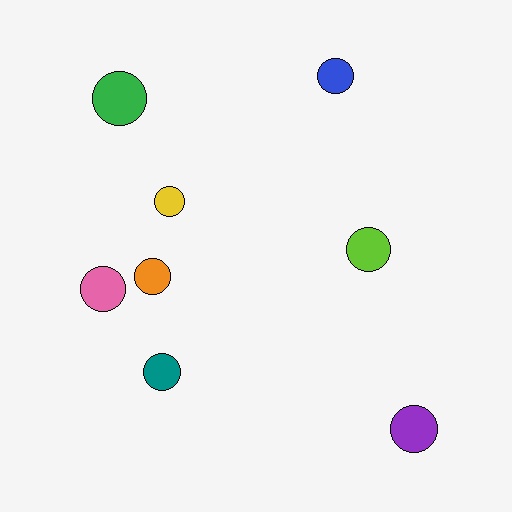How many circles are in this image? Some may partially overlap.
There are 8 circles.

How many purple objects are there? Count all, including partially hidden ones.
There is 1 purple object.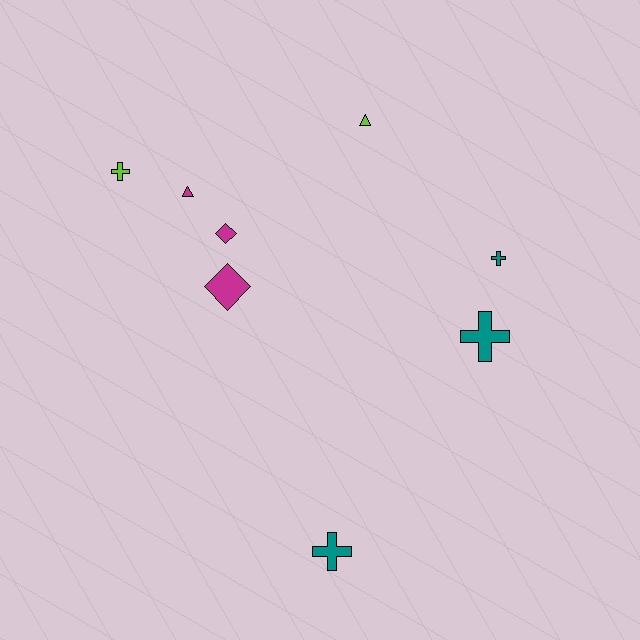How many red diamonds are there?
There are no red diamonds.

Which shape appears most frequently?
Cross, with 4 objects.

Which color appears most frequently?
Magenta, with 3 objects.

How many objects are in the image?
There are 8 objects.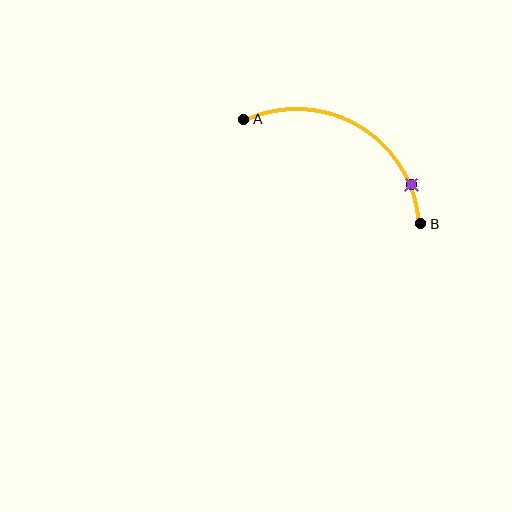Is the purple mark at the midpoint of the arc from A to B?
No. The purple mark lies on the arc but is closer to endpoint B. The arc midpoint would be at the point on the curve equidistant along the arc from both A and B.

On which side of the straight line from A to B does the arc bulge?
The arc bulges above the straight line connecting A and B.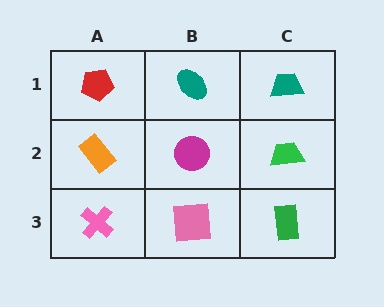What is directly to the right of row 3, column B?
A green rectangle.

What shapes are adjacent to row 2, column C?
A teal trapezoid (row 1, column C), a green rectangle (row 3, column C), a magenta circle (row 2, column B).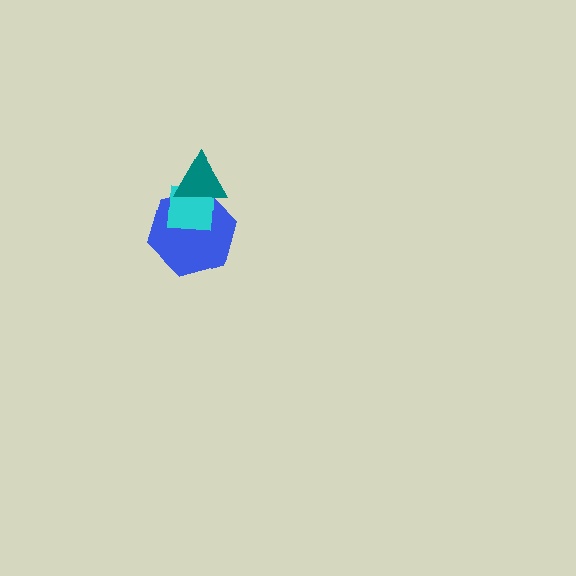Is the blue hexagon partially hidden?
Yes, it is partially covered by another shape.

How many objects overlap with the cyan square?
2 objects overlap with the cyan square.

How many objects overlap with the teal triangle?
2 objects overlap with the teal triangle.